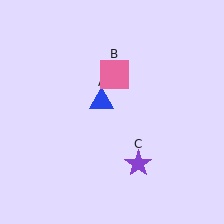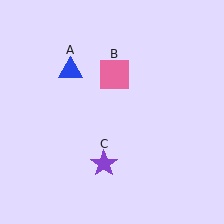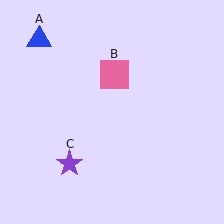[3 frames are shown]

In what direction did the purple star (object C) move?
The purple star (object C) moved left.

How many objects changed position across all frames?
2 objects changed position: blue triangle (object A), purple star (object C).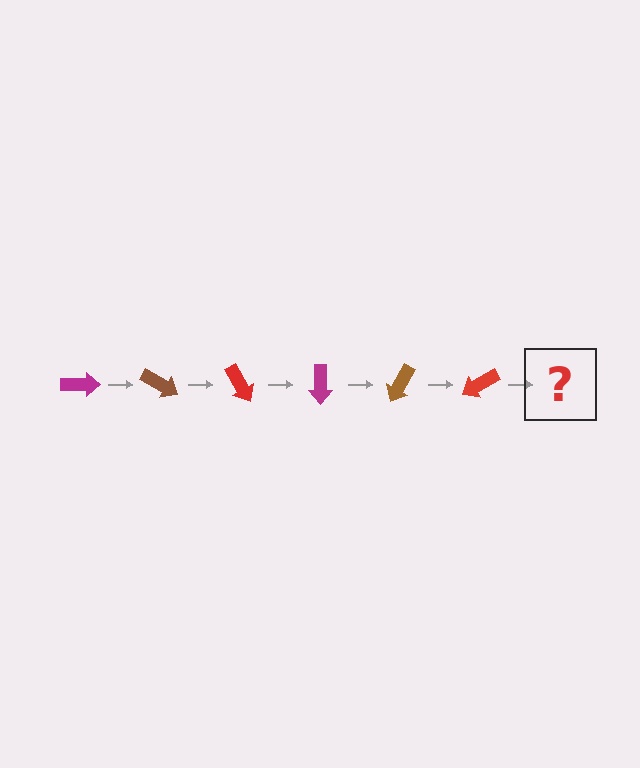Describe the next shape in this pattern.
It should be a magenta arrow, rotated 180 degrees from the start.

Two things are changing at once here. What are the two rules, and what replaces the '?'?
The two rules are that it rotates 30 degrees each step and the color cycles through magenta, brown, and red. The '?' should be a magenta arrow, rotated 180 degrees from the start.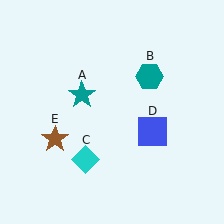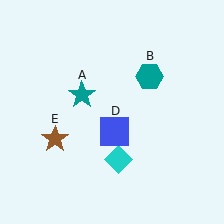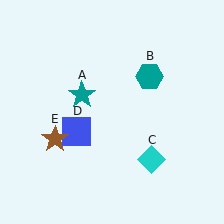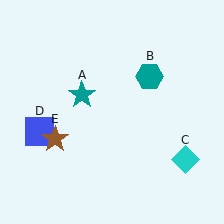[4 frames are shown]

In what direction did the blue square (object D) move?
The blue square (object D) moved left.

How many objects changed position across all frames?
2 objects changed position: cyan diamond (object C), blue square (object D).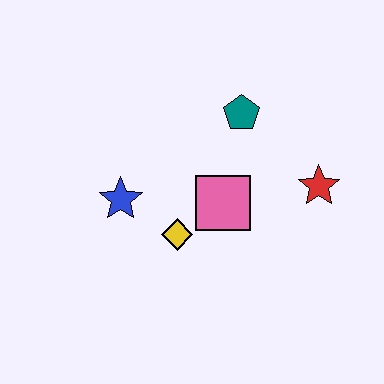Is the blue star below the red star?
Yes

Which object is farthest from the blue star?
The red star is farthest from the blue star.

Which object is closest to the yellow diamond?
The pink square is closest to the yellow diamond.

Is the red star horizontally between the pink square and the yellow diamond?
No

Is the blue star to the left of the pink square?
Yes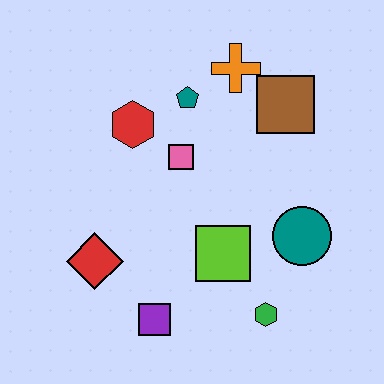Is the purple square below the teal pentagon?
Yes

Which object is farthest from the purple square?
The orange cross is farthest from the purple square.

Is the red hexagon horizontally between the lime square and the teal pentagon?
No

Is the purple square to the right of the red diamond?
Yes